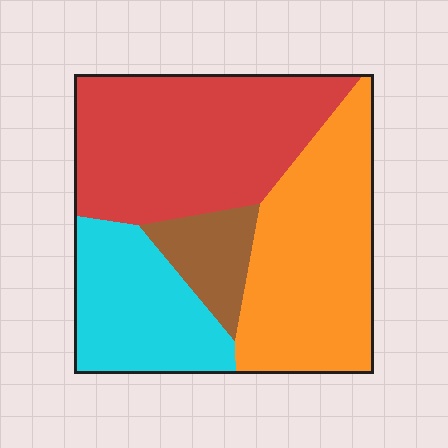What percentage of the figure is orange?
Orange covers about 35% of the figure.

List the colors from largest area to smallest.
From largest to smallest: red, orange, cyan, brown.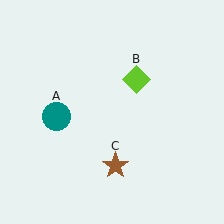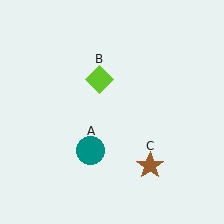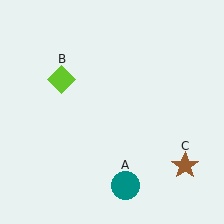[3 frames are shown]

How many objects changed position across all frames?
3 objects changed position: teal circle (object A), lime diamond (object B), brown star (object C).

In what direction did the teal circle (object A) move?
The teal circle (object A) moved down and to the right.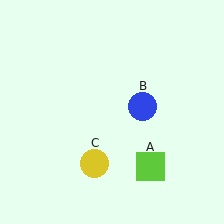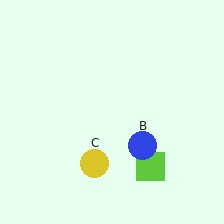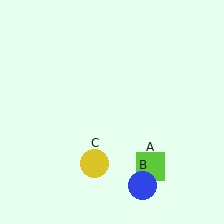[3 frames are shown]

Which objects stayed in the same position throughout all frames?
Lime square (object A) and yellow circle (object C) remained stationary.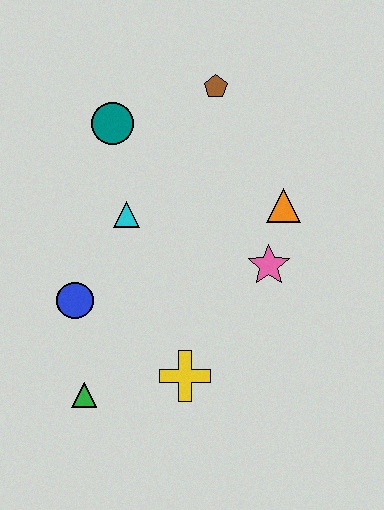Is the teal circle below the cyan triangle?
No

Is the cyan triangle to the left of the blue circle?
No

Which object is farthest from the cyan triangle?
The green triangle is farthest from the cyan triangle.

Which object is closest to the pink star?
The orange triangle is closest to the pink star.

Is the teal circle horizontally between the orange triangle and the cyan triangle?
No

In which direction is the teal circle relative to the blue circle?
The teal circle is above the blue circle.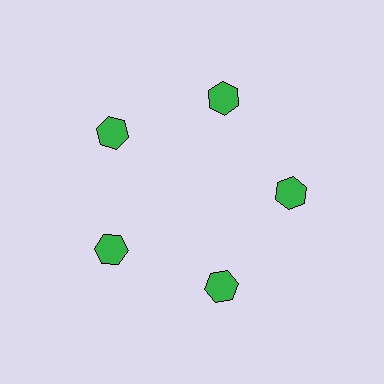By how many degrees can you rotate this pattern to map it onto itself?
The pattern maps onto itself every 72 degrees of rotation.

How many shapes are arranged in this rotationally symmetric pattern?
There are 5 shapes, arranged in 5 groups of 1.